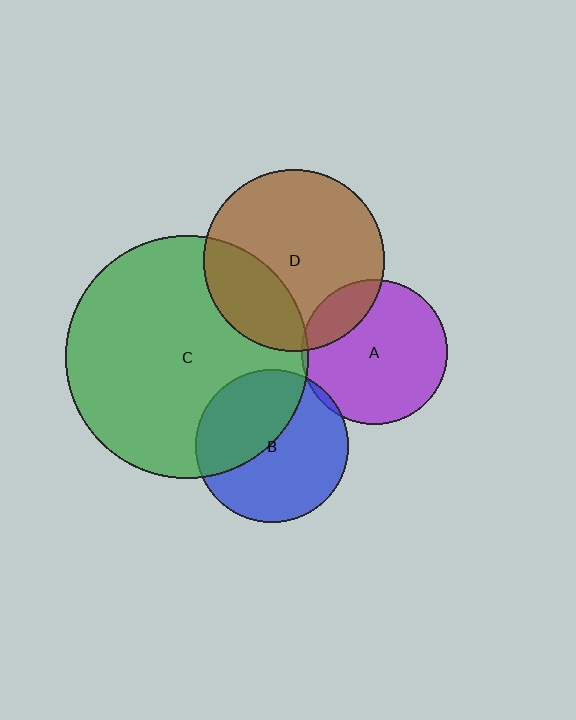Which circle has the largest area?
Circle C (green).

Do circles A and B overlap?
Yes.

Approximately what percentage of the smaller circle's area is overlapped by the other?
Approximately 5%.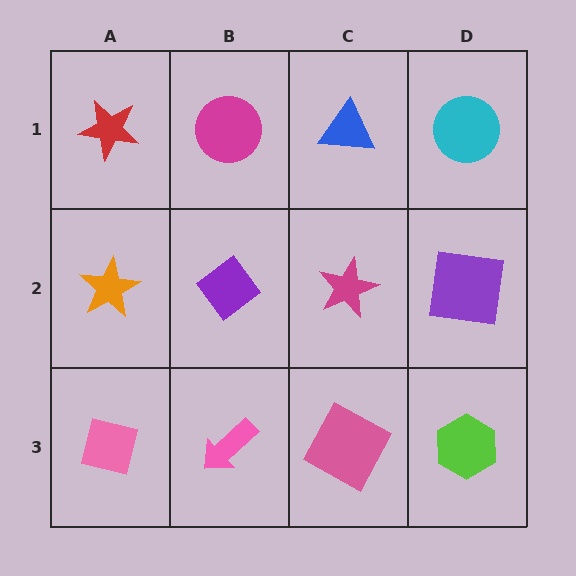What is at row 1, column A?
A red star.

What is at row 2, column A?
An orange star.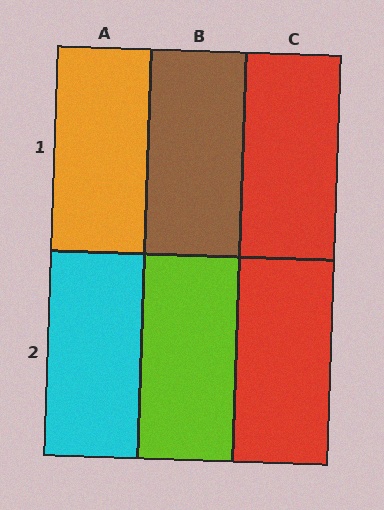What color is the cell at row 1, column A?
Orange.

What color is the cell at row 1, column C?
Red.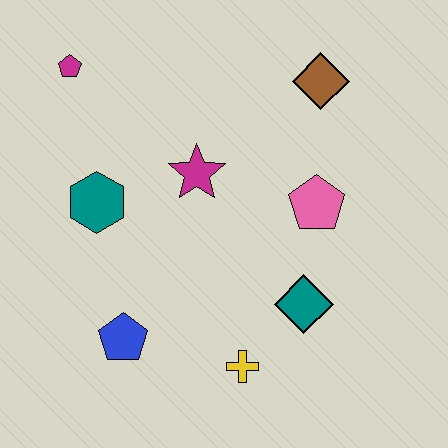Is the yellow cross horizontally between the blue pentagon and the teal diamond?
Yes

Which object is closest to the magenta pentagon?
The teal hexagon is closest to the magenta pentagon.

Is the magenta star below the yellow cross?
No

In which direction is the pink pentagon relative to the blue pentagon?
The pink pentagon is to the right of the blue pentagon.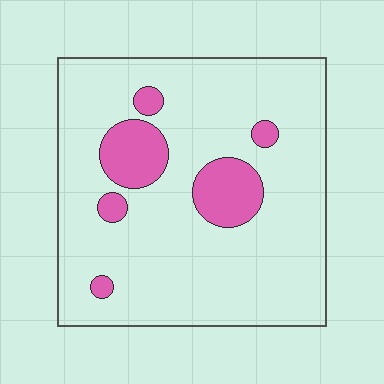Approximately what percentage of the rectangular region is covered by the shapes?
Approximately 15%.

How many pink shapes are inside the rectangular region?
6.